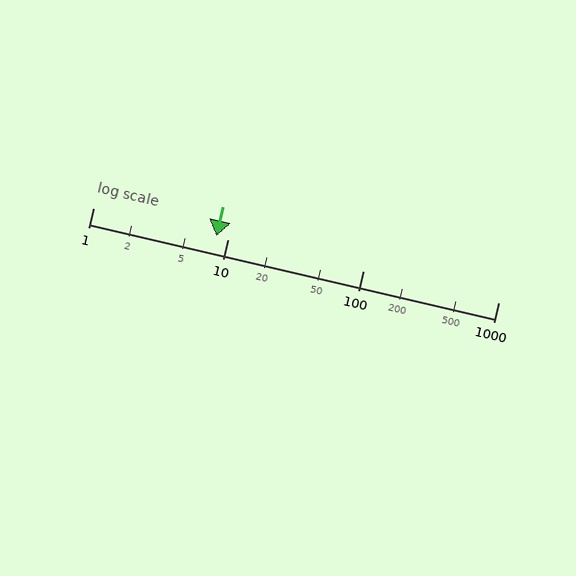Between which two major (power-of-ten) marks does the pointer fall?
The pointer is between 1 and 10.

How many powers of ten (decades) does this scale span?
The scale spans 3 decades, from 1 to 1000.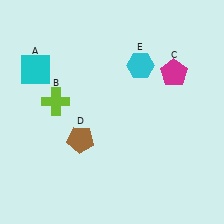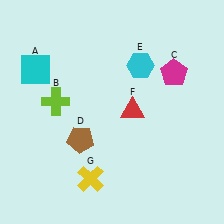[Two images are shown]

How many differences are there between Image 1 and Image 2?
There are 2 differences between the two images.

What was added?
A red triangle (F), a yellow cross (G) were added in Image 2.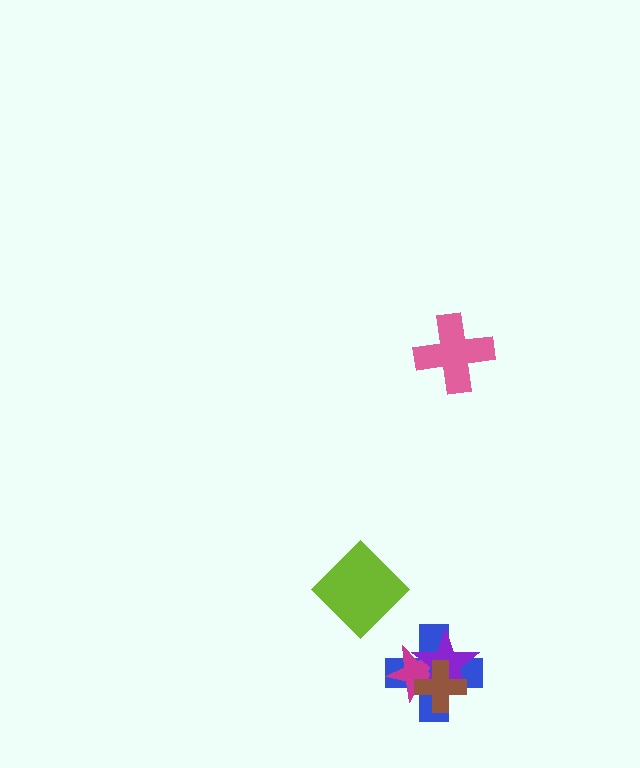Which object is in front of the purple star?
The brown cross is in front of the purple star.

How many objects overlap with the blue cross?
3 objects overlap with the blue cross.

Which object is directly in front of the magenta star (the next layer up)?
The purple star is directly in front of the magenta star.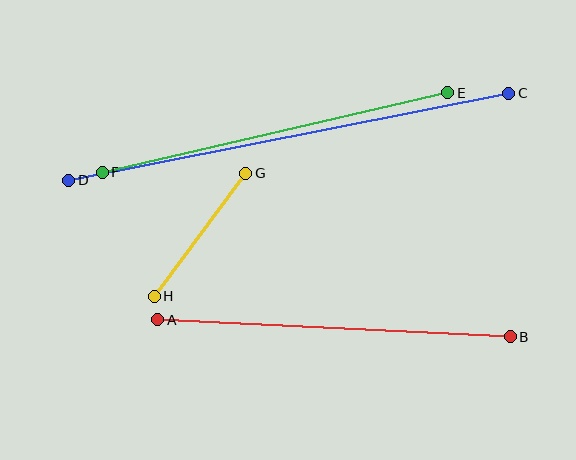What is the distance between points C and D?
The distance is approximately 449 pixels.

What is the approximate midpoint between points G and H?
The midpoint is at approximately (200, 235) pixels.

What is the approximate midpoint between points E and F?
The midpoint is at approximately (275, 133) pixels.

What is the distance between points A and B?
The distance is approximately 353 pixels.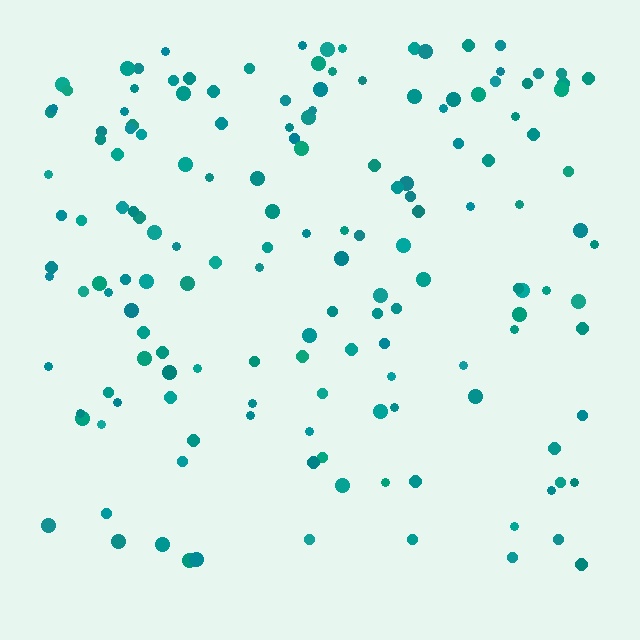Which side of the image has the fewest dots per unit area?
The bottom.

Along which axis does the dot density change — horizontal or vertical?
Vertical.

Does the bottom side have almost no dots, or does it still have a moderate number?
Still a moderate number, just noticeably fewer than the top.